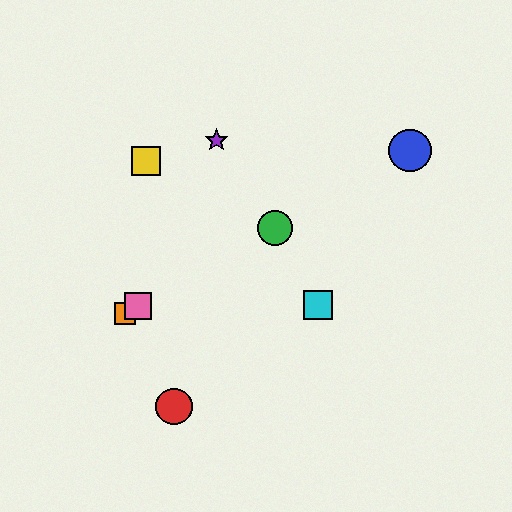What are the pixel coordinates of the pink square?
The pink square is at (138, 306).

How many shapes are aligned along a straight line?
4 shapes (the blue circle, the green circle, the orange square, the pink square) are aligned along a straight line.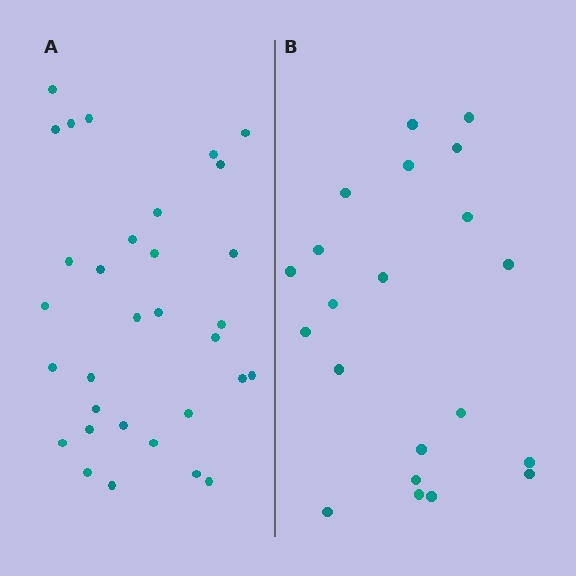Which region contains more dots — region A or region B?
Region A (the left region) has more dots.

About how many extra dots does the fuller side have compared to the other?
Region A has roughly 12 or so more dots than region B.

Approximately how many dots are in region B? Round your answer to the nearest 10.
About 20 dots. (The exact count is 21, which rounds to 20.)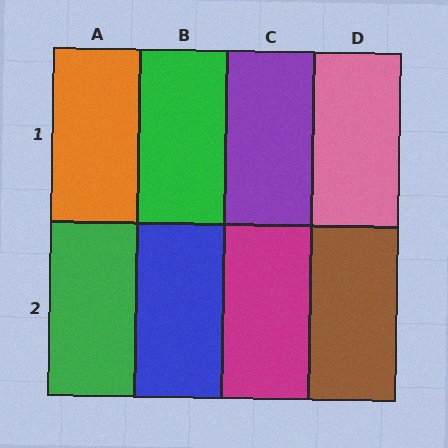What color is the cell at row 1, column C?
Purple.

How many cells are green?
2 cells are green.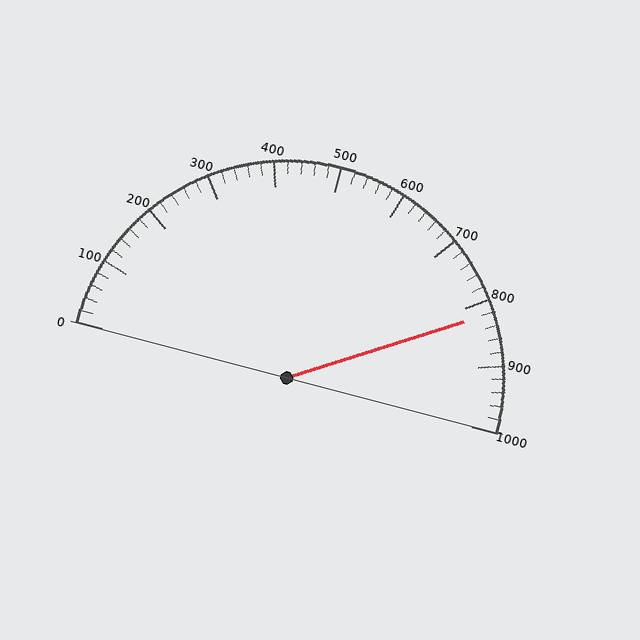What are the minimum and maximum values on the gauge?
The gauge ranges from 0 to 1000.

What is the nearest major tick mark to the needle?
The nearest major tick mark is 800.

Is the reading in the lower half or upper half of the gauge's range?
The reading is in the upper half of the range (0 to 1000).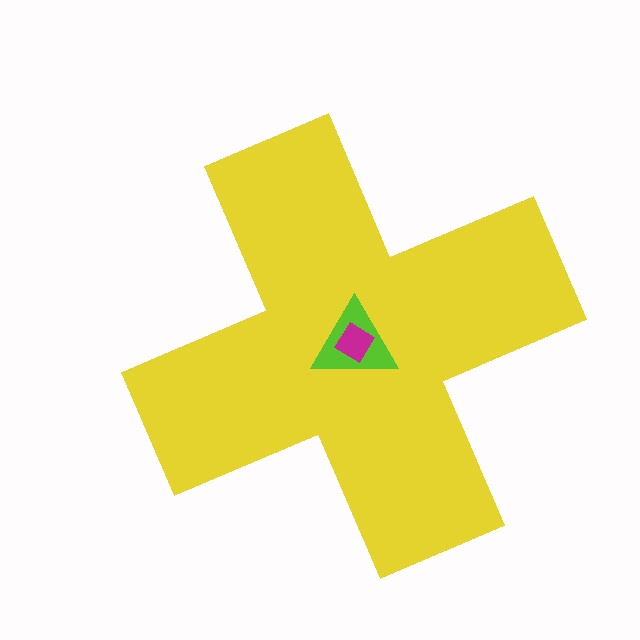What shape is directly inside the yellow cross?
The lime triangle.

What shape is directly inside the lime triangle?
The magenta diamond.